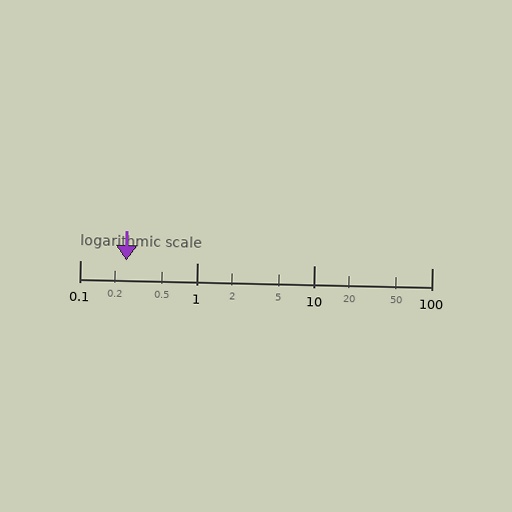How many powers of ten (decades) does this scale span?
The scale spans 3 decades, from 0.1 to 100.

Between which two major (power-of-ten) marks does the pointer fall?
The pointer is between 0.1 and 1.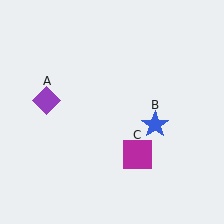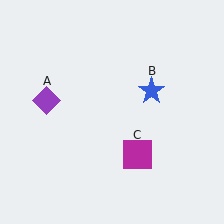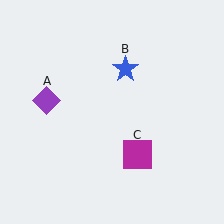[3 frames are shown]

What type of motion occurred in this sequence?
The blue star (object B) rotated counterclockwise around the center of the scene.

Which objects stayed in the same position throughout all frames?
Purple diamond (object A) and magenta square (object C) remained stationary.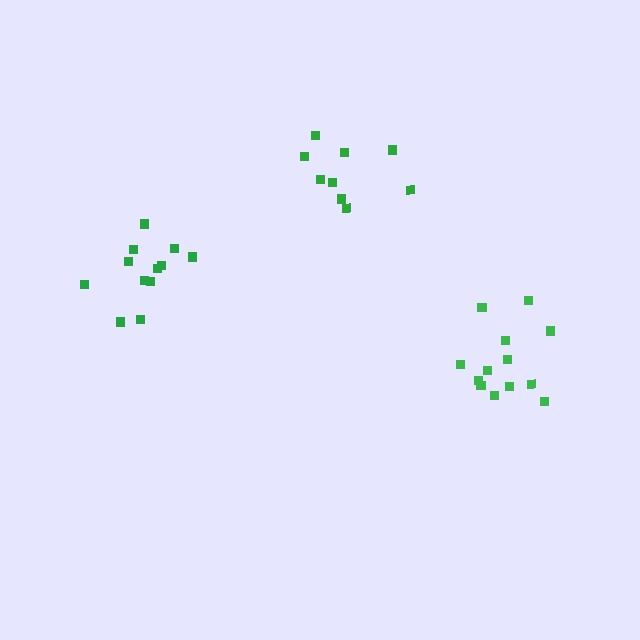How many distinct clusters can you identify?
There are 3 distinct clusters.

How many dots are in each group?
Group 1: 13 dots, Group 2: 12 dots, Group 3: 9 dots (34 total).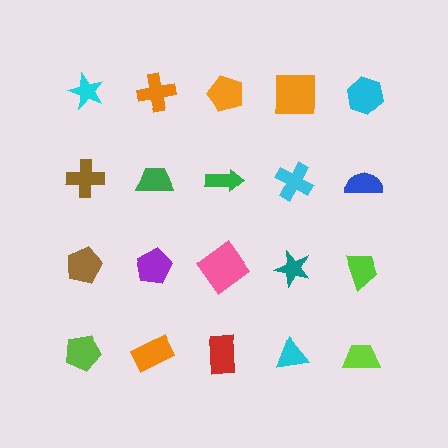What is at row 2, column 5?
A blue semicircle.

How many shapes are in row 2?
5 shapes.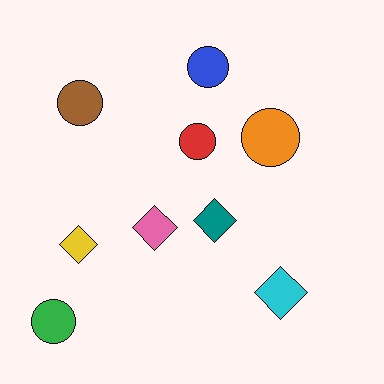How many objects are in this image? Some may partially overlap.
There are 9 objects.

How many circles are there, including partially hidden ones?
There are 5 circles.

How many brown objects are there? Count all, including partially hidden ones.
There is 1 brown object.